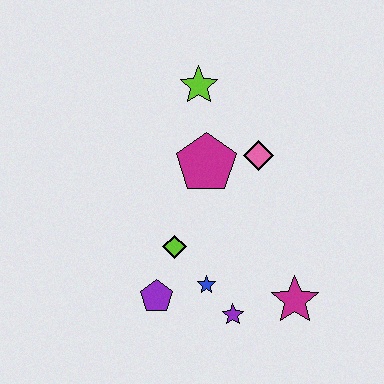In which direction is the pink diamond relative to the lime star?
The pink diamond is below the lime star.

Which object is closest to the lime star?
The magenta pentagon is closest to the lime star.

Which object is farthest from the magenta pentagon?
The magenta star is farthest from the magenta pentagon.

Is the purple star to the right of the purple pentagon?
Yes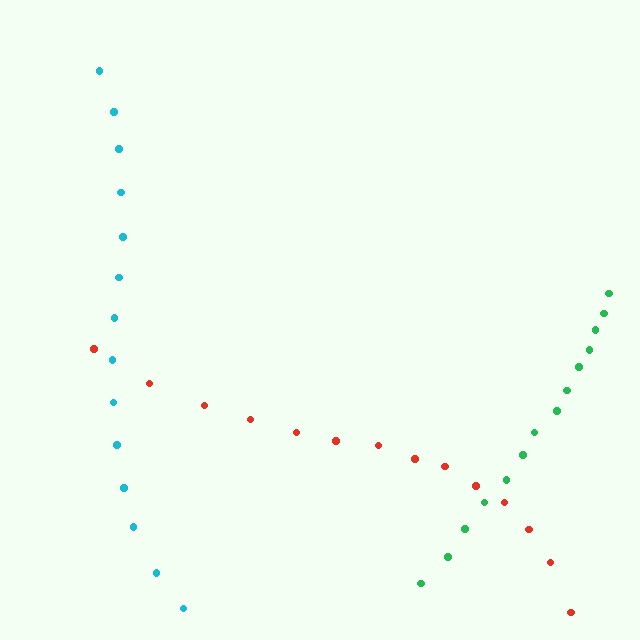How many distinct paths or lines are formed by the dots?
There are 3 distinct paths.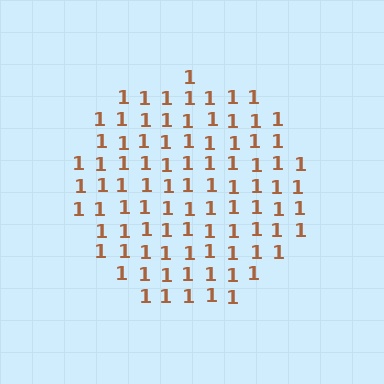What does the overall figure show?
The overall figure shows a circle.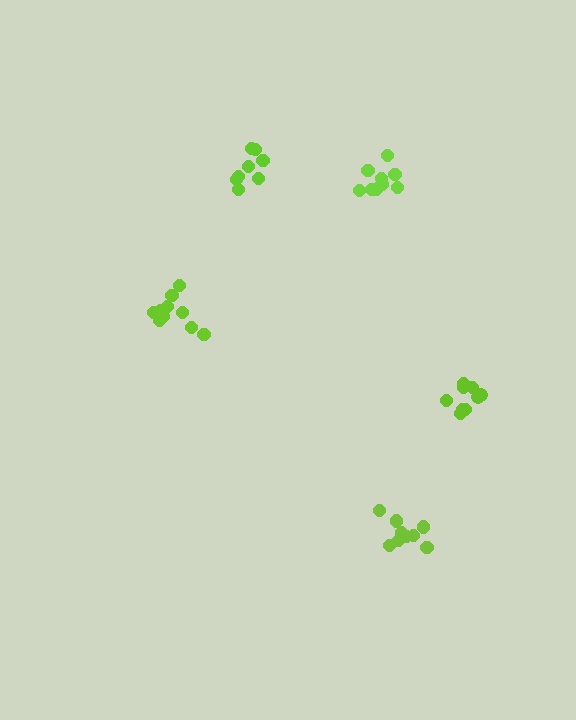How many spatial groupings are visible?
There are 5 spatial groupings.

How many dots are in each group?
Group 1: 11 dots, Group 2: 9 dots, Group 3: 8 dots, Group 4: 9 dots, Group 5: 9 dots (46 total).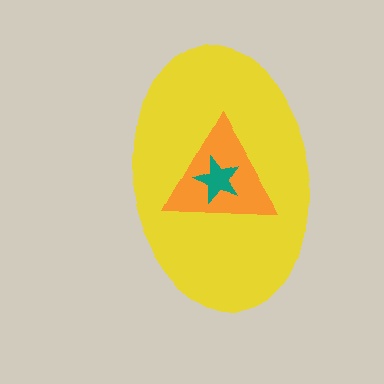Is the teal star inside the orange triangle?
Yes.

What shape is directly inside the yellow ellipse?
The orange triangle.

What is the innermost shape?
The teal star.